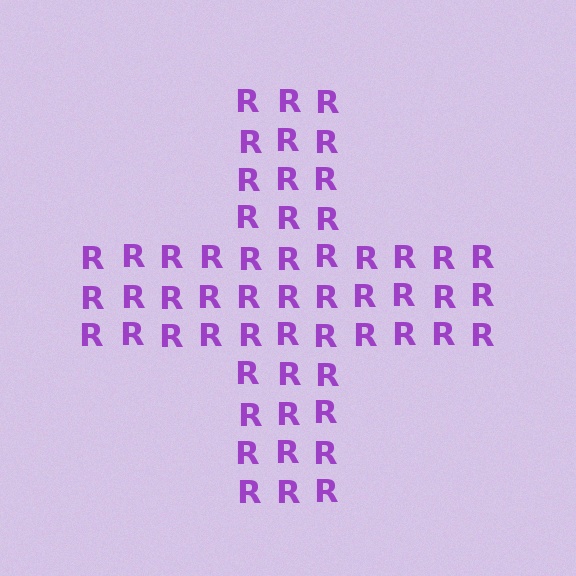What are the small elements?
The small elements are letter R's.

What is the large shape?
The large shape is a cross.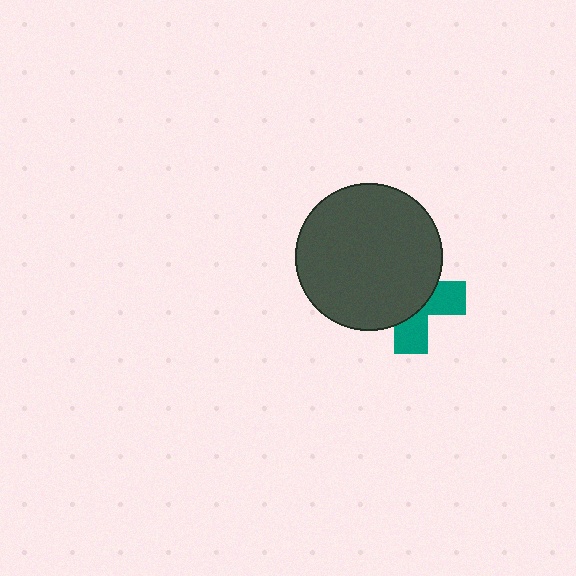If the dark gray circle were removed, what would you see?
You would see the complete teal cross.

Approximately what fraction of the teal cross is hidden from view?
Roughly 62% of the teal cross is hidden behind the dark gray circle.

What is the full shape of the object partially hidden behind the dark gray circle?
The partially hidden object is a teal cross.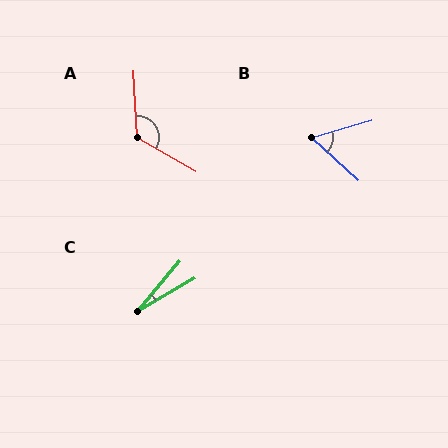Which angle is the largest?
A, at approximately 123 degrees.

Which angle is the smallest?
C, at approximately 19 degrees.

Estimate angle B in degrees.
Approximately 59 degrees.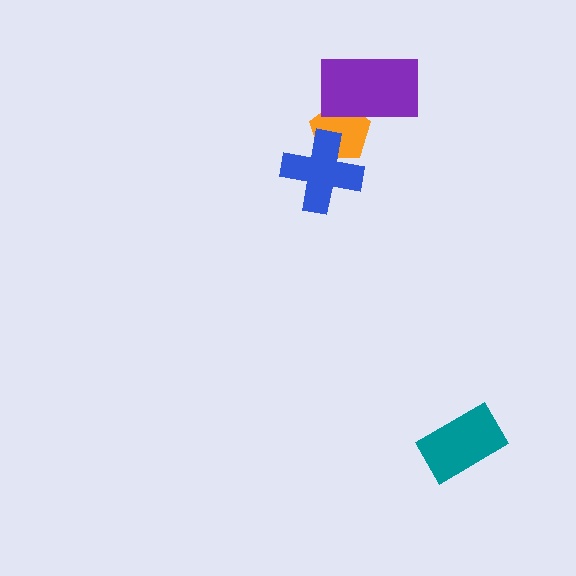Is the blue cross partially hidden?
No, no other shape covers it.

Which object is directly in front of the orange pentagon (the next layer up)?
The purple rectangle is directly in front of the orange pentagon.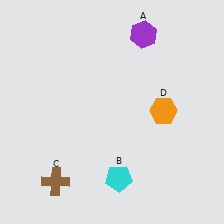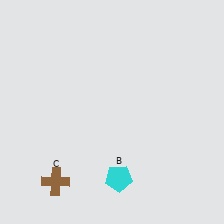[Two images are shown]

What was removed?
The orange hexagon (D), the purple hexagon (A) were removed in Image 2.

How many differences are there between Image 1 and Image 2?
There are 2 differences between the two images.